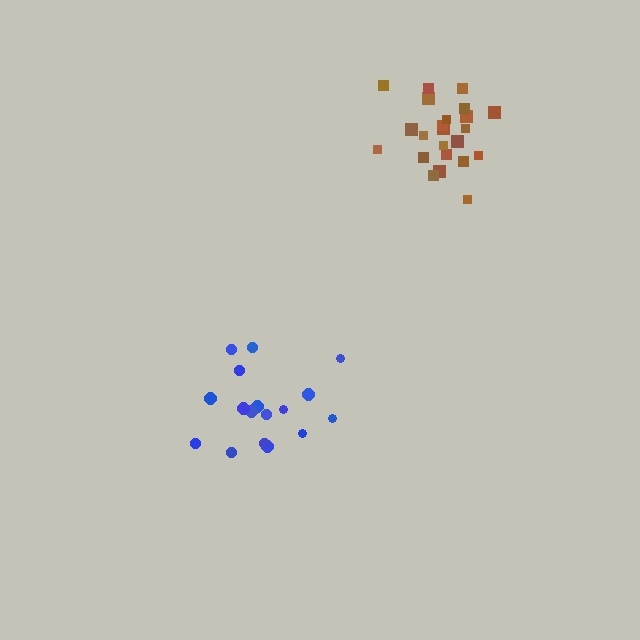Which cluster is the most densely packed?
Brown.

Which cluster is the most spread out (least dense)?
Blue.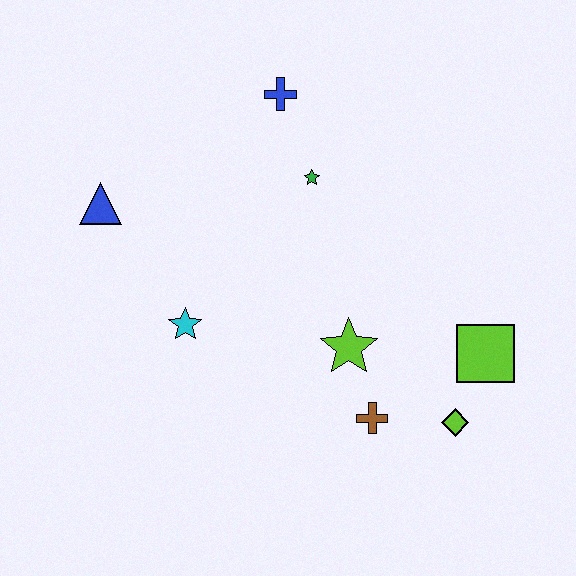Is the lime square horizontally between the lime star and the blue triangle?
No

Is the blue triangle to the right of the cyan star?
No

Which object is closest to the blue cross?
The green star is closest to the blue cross.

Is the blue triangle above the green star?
No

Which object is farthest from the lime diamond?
The blue triangle is farthest from the lime diamond.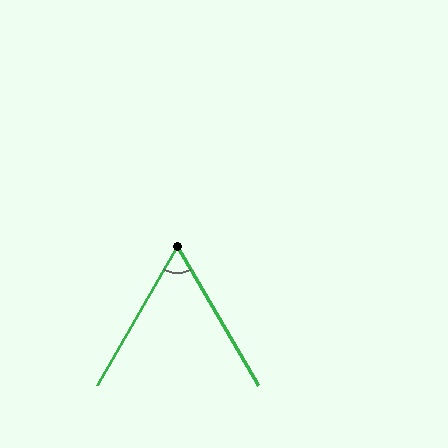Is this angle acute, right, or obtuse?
It is acute.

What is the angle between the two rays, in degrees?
Approximately 60 degrees.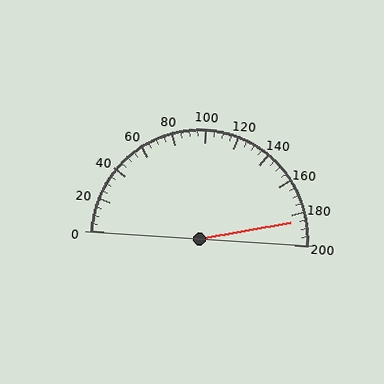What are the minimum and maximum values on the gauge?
The gauge ranges from 0 to 200.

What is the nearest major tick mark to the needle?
The nearest major tick mark is 180.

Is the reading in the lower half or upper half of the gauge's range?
The reading is in the upper half of the range (0 to 200).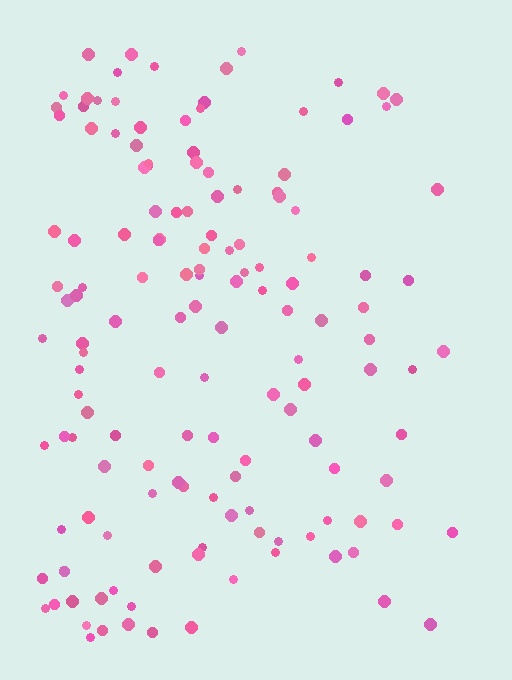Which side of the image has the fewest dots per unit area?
The right.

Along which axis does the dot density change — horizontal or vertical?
Horizontal.